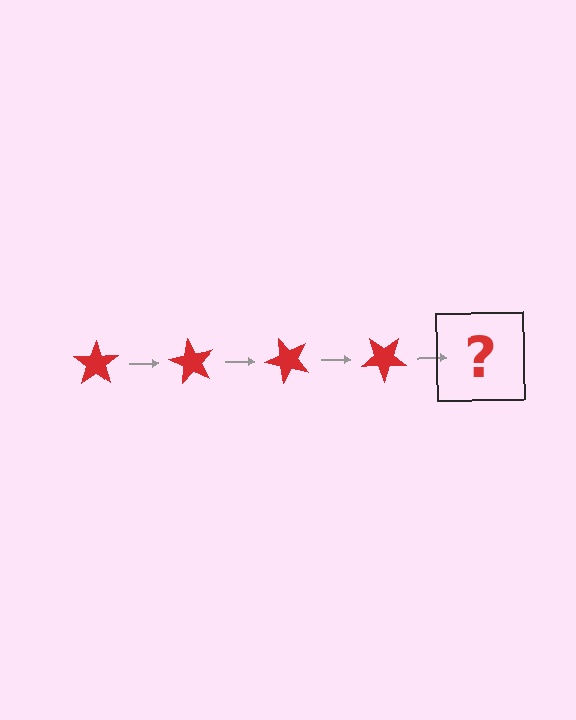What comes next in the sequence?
The next element should be a red star rotated 240 degrees.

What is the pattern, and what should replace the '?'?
The pattern is that the star rotates 60 degrees each step. The '?' should be a red star rotated 240 degrees.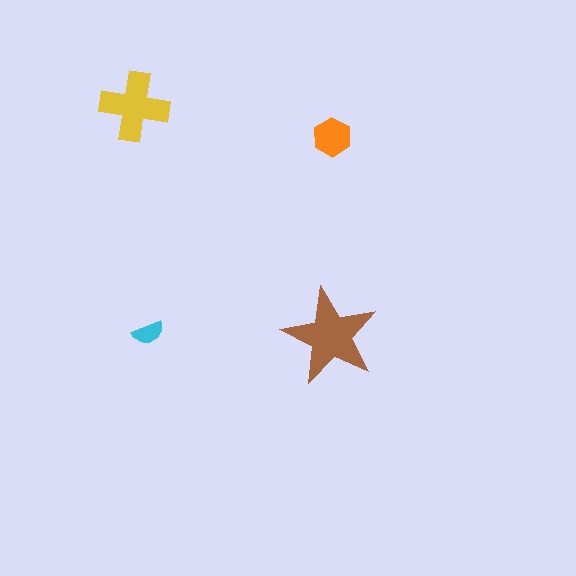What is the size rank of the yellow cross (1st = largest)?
2nd.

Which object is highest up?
The yellow cross is topmost.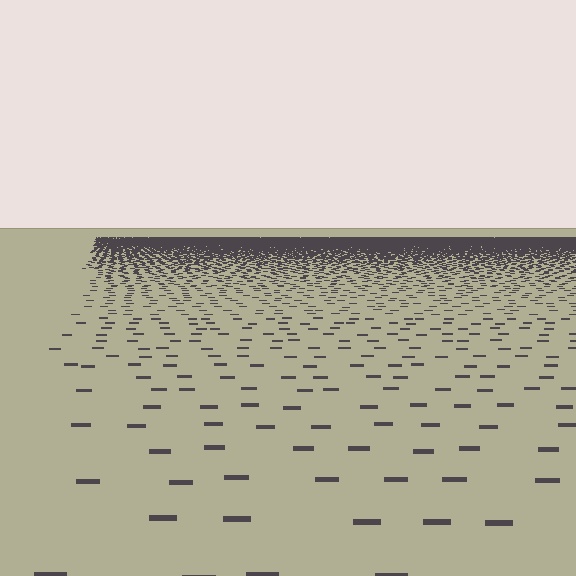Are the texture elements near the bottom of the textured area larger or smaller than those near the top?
Larger. Near the bottom, elements are closer to the viewer and appear at a bigger on-screen size.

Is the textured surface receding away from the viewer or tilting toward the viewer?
The surface is receding away from the viewer. Texture elements get smaller and denser toward the top.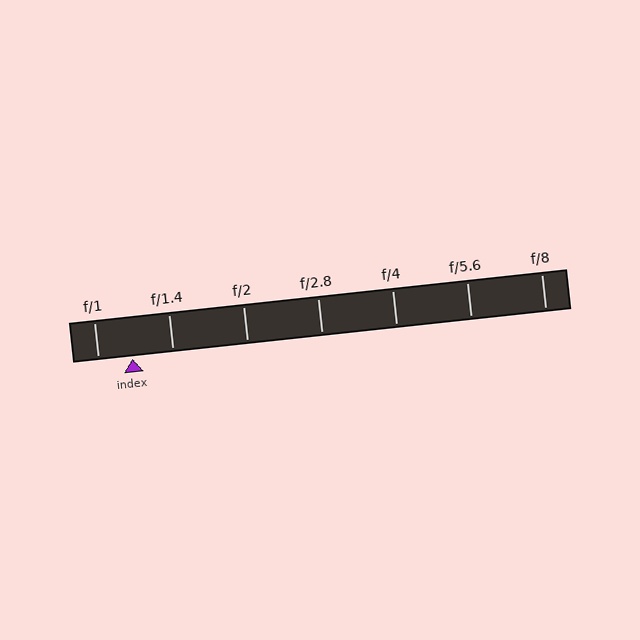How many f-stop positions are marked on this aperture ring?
There are 7 f-stop positions marked.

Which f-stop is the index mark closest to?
The index mark is closest to f/1.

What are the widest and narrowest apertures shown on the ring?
The widest aperture shown is f/1 and the narrowest is f/8.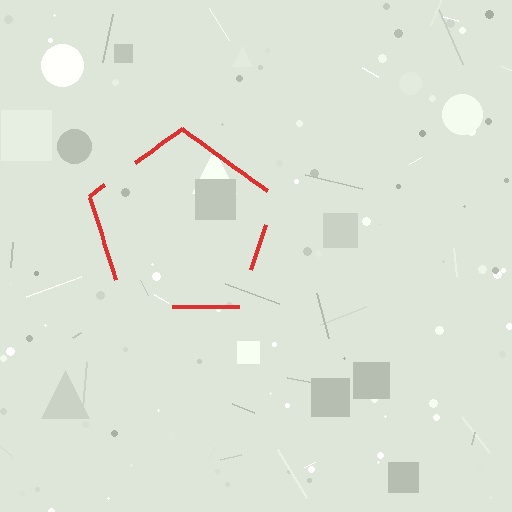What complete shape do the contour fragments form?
The contour fragments form a pentagon.